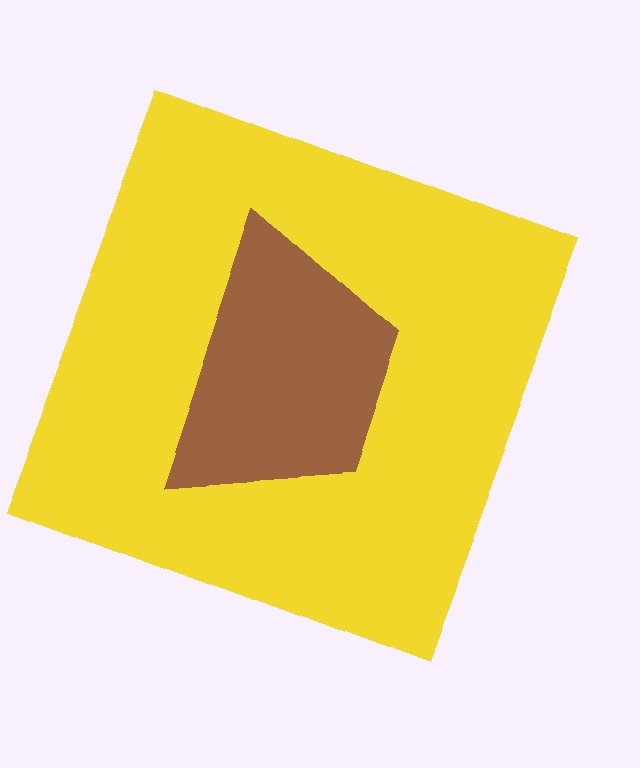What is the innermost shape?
The brown trapezoid.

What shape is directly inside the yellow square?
The brown trapezoid.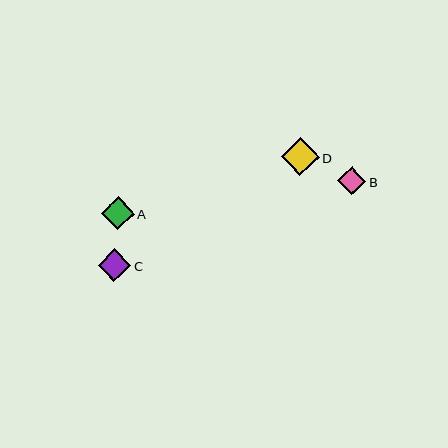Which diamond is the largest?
Diamond D is the largest with a size of approximately 38 pixels.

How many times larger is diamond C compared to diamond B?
Diamond C is approximately 1.2 times the size of diamond B.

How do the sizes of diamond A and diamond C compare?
Diamond A and diamond C are approximately the same size.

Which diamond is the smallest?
Diamond B is the smallest with a size of approximately 28 pixels.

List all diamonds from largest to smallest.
From largest to smallest: D, A, C, B.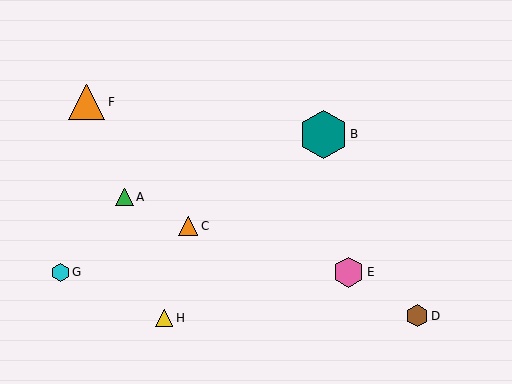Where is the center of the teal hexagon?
The center of the teal hexagon is at (323, 134).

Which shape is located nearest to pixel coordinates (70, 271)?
The cyan hexagon (labeled G) at (60, 272) is nearest to that location.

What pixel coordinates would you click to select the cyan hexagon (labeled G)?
Click at (60, 272) to select the cyan hexagon G.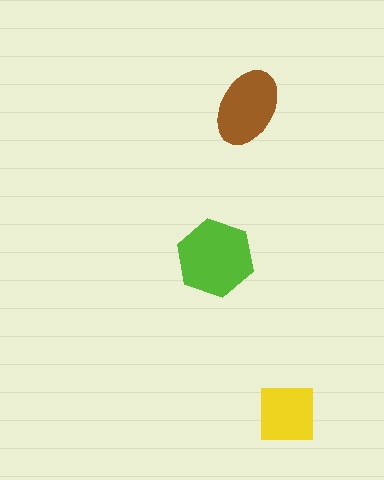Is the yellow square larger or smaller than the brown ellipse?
Smaller.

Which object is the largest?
The lime hexagon.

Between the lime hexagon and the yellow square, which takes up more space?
The lime hexagon.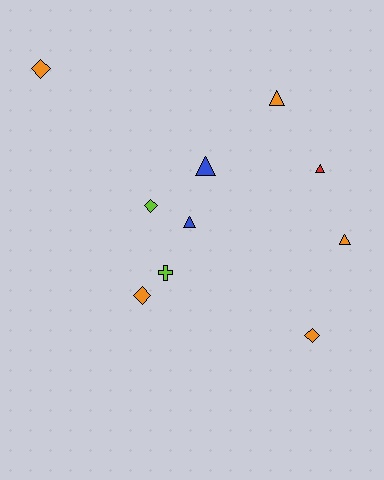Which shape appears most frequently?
Triangle, with 5 objects.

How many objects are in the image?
There are 10 objects.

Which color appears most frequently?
Orange, with 5 objects.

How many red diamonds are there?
There are no red diamonds.